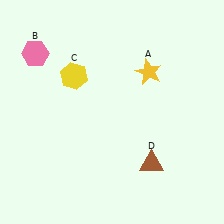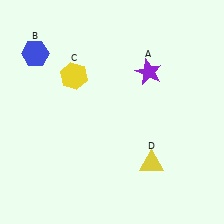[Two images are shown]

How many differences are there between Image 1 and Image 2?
There are 3 differences between the two images.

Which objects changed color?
A changed from yellow to purple. B changed from pink to blue. D changed from brown to yellow.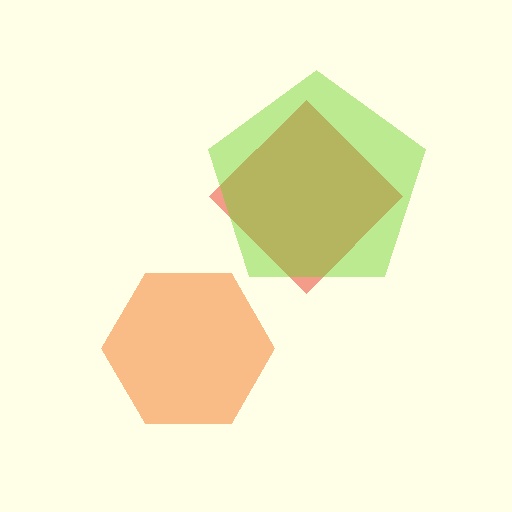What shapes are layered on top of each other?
The layered shapes are: an orange hexagon, a red diamond, a lime pentagon.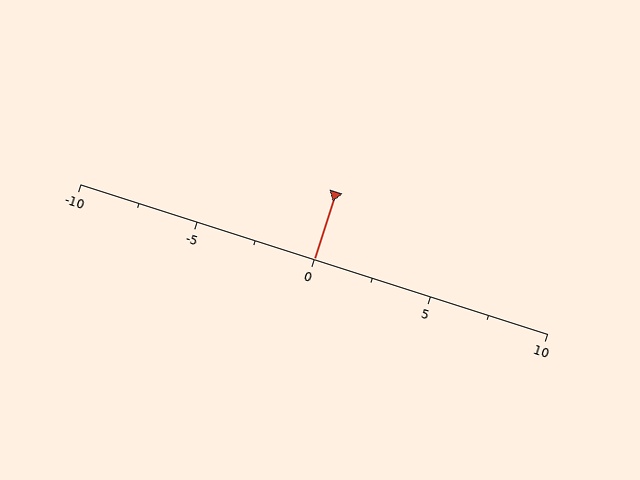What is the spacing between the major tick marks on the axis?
The major ticks are spaced 5 apart.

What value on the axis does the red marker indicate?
The marker indicates approximately 0.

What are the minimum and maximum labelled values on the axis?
The axis runs from -10 to 10.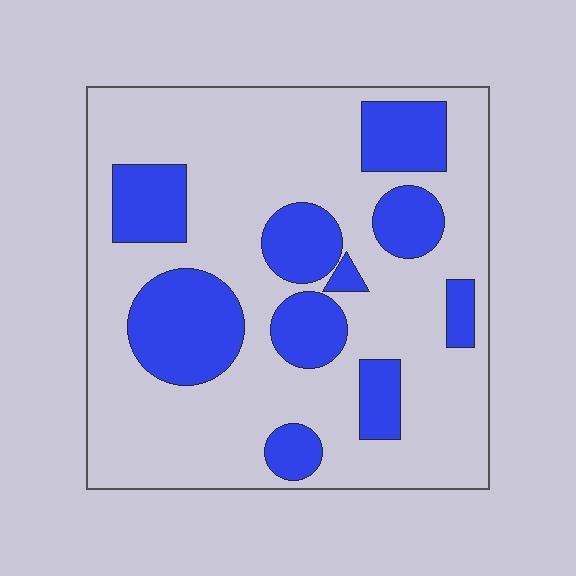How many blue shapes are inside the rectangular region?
10.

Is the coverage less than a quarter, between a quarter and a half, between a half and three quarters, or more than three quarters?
Between a quarter and a half.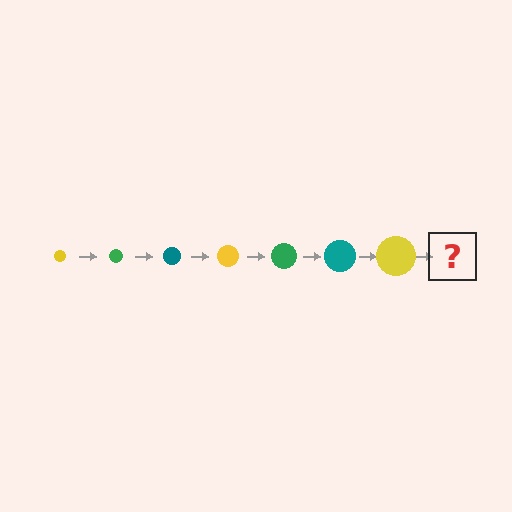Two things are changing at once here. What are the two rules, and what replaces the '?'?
The two rules are that the circle grows larger each step and the color cycles through yellow, green, and teal. The '?' should be a green circle, larger than the previous one.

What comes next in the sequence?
The next element should be a green circle, larger than the previous one.